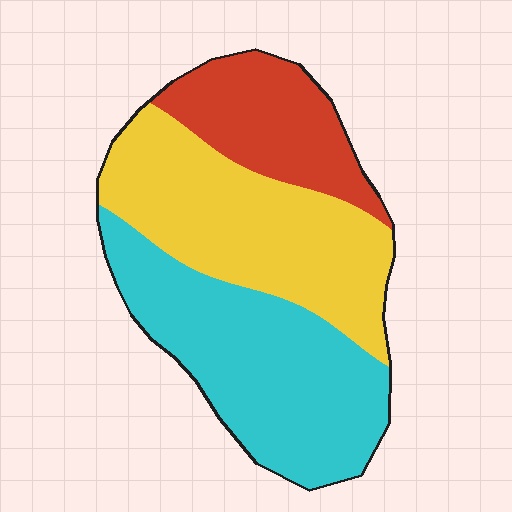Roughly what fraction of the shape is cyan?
Cyan takes up about two fifths (2/5) of the shape.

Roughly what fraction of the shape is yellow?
Yellow covers around 40% of the shape.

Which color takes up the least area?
Red, at roughly 20%.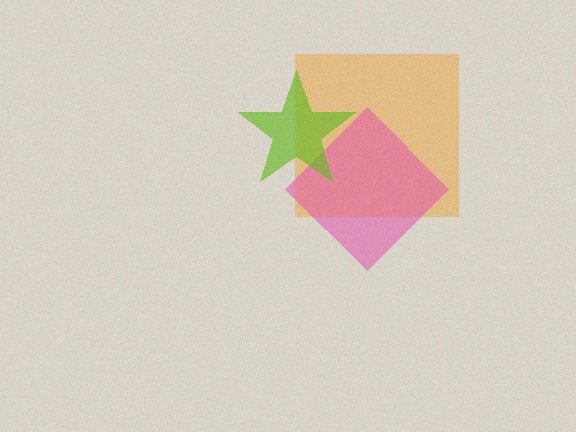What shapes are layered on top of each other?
The layered shapes are: an orange square, a pink diamond, a lime star.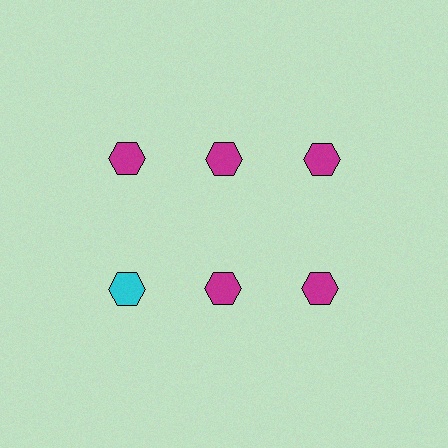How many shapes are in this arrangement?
There are 6 shapes arranged in a grid pattern.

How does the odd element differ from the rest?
It has a different color: cyan instead of magenta.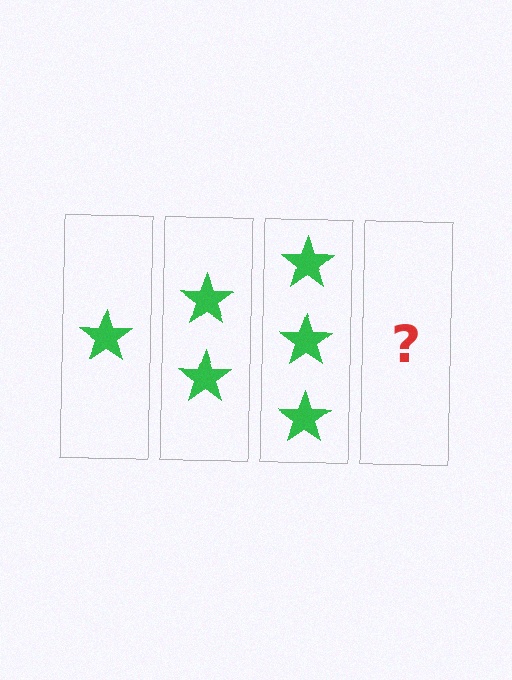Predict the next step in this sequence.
The next step is 4 stars.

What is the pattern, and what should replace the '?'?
The pattern is that each step adds one more star. The '?' should be 4 stars.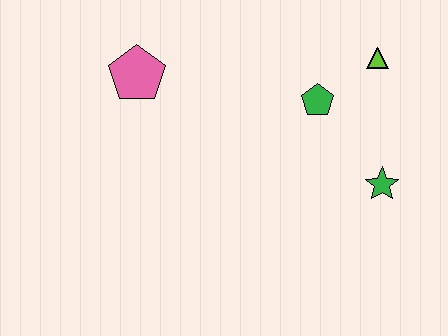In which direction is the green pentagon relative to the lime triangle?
The green pentagon is to the left of the lime triangle.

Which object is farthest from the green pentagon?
The pink pentagon is farthest from the green pentagon.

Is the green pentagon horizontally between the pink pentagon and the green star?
Yes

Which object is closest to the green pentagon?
The lime triangle is closest to the green pentagon.